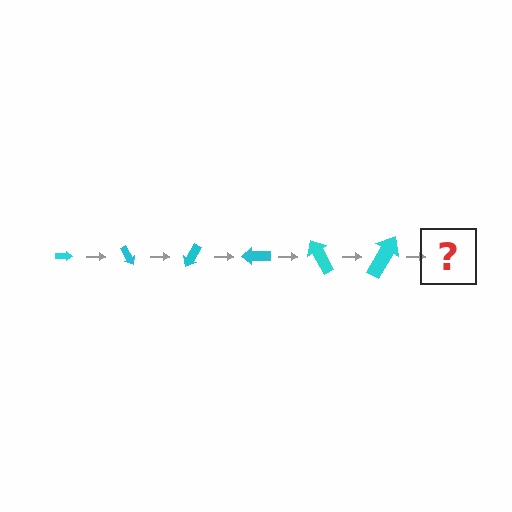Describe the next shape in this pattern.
It should be an arrow, larger than the previous one and rotated 360 degrees from the start.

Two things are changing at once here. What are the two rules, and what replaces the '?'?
The two rules are that the arrow grows larger each step and it rotates 60 degrees each step. The '?' should be an arrow, larger than the previous one and rotated 360 degrees from the start.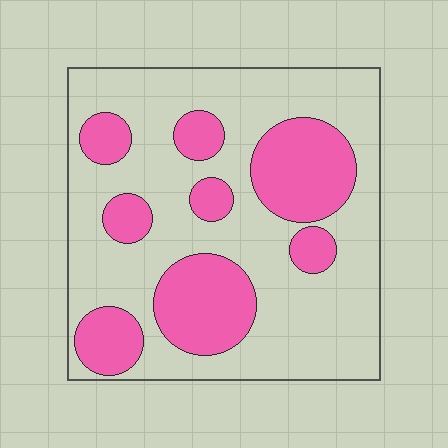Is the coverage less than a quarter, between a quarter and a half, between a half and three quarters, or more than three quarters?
Between a quarter and a half.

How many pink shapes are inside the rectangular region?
8.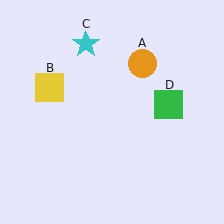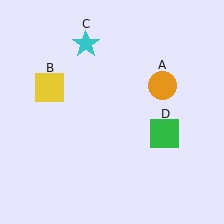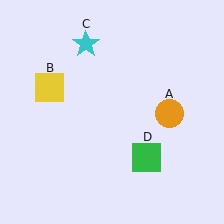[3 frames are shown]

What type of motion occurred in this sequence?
The orange circle (object A), green square (object D) rotated clockwise around the center of the scene.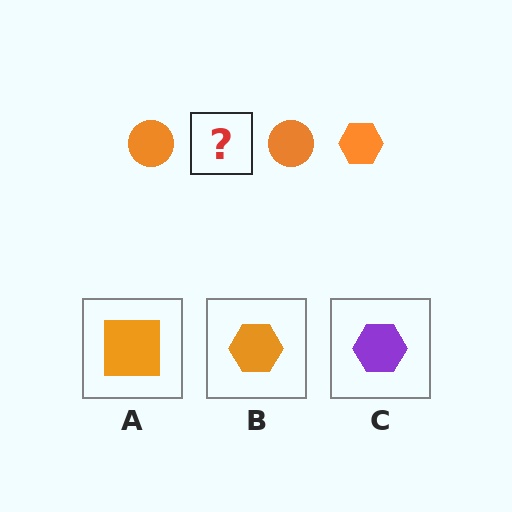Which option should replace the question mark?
Option B.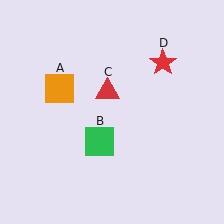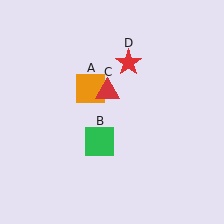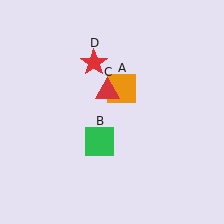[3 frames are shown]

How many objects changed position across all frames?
2 objects changed position: orange square (object A), red star (object D).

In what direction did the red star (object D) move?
The red star (object D) moved left.